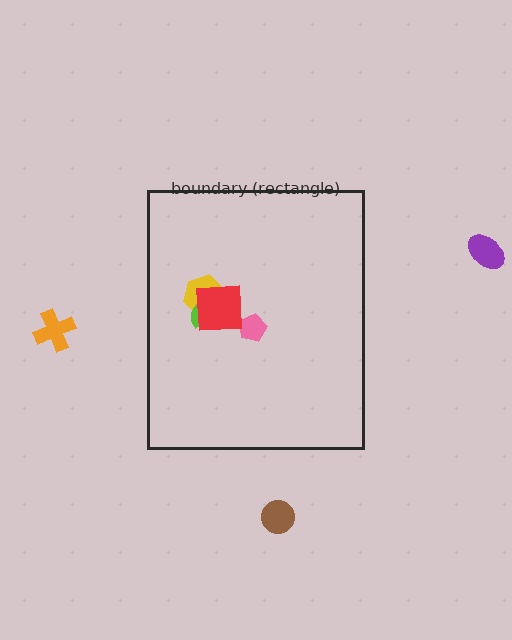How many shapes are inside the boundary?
4 inside, 3 outside.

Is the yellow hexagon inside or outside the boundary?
Inside.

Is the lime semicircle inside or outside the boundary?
Inside.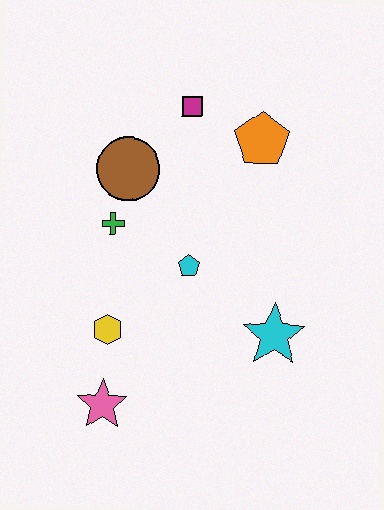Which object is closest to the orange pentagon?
The magenta square is closest to the orange pentagon.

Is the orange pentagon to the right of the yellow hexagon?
Yes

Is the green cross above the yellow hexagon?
Yes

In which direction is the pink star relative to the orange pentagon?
The pink star is below the orange pentagon.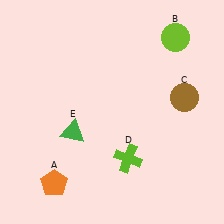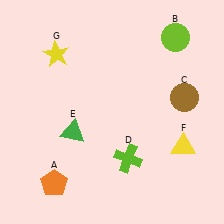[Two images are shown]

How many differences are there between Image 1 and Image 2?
There are 2 differences between the two images.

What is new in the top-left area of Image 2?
A yellow star (G) was added in the top-left area of Image 2.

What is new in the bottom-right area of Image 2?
A yellow triangle (F) was added in the bottom-right area of Image 2.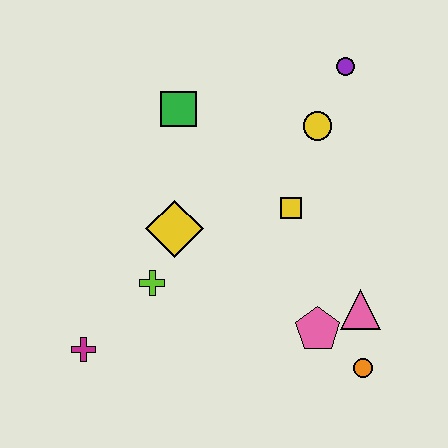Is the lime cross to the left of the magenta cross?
No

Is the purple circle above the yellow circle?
Yes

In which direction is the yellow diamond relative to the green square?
The yellow diamond is below the green square.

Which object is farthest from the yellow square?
The magenta cross is farthest from the yellow square.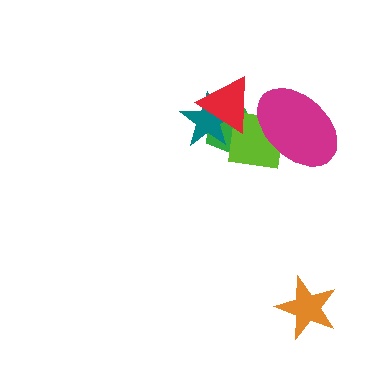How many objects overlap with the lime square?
4 objects overlap with the lime square.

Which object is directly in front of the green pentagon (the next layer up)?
The lime square is directly in front of the green pentagon.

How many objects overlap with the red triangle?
3 objects overlap with the red triangle.